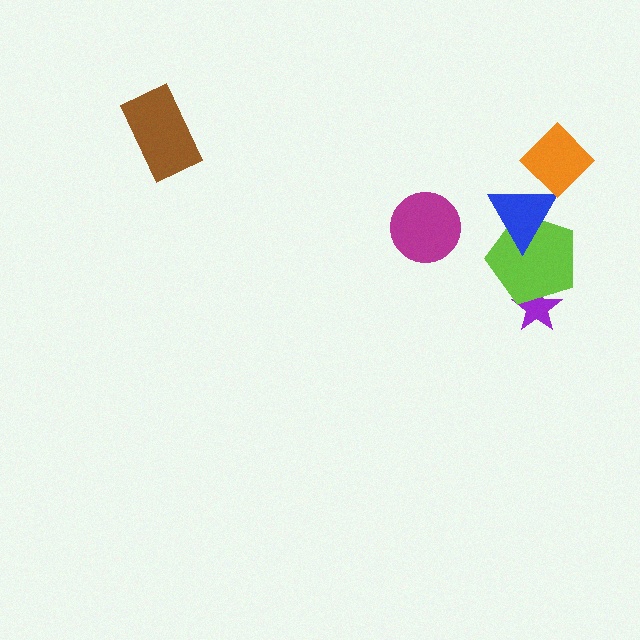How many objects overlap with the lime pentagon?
2 objects overlap with the lime pentagon.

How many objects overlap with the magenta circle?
0 objects overlap with the magenta circle.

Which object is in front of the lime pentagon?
The blue triangle is in front of the lime pentagon.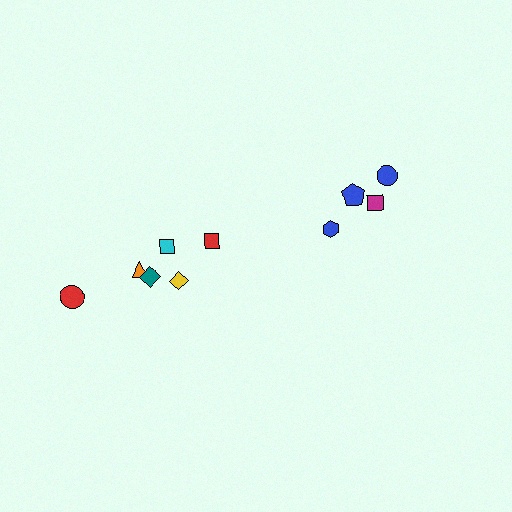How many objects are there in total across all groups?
There are 10 objects.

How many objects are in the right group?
There are 4 objects.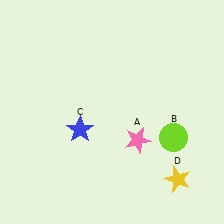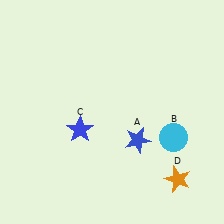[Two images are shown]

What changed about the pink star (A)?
In Image 1, A is pink. In Image 2, it changed to blue.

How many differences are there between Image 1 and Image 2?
There are 3 differences between the two images.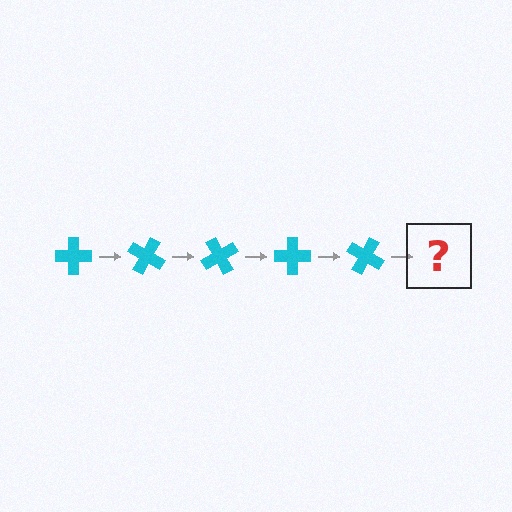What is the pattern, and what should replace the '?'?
The pattern is that the cross rotates 30 degrees each step. The '?' should be a cyan cross rotated 150 degrees.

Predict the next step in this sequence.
The next step is a cyan cross rotated 150 degrees.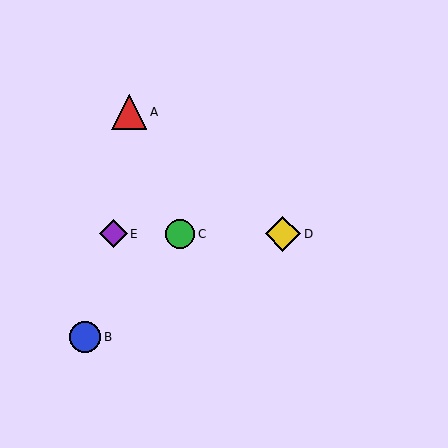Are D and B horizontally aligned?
No, D is at y≈234 and B is at y≈337.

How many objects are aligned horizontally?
3 objects (C, D, E) are aligned horizontally.